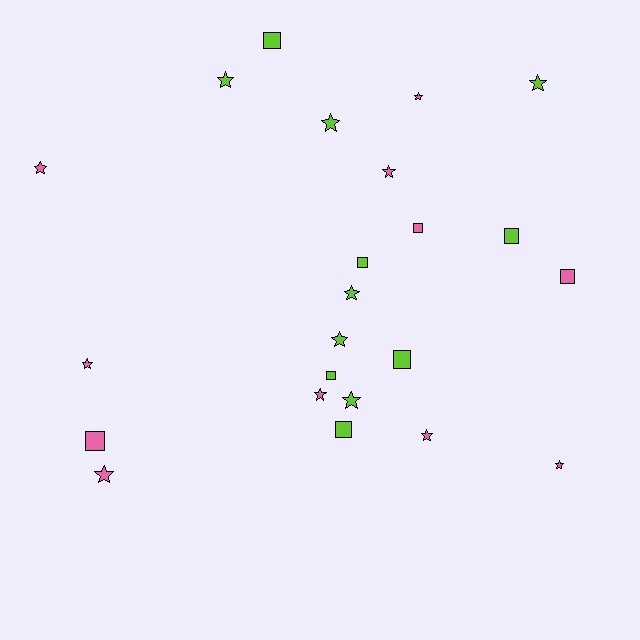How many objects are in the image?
There are 23 objects.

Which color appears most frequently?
Lime, with 12 objects.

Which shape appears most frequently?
Star, with 14 objects.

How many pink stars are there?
There are 8 pink stars.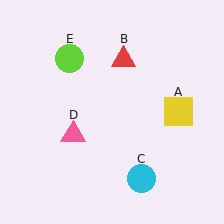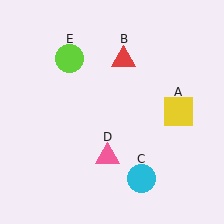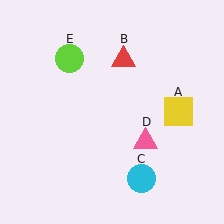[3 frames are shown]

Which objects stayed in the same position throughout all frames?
Yellow square (object A) and red triangle (object B) and cyan circle (object C) and lime circle (object E) remained stationary.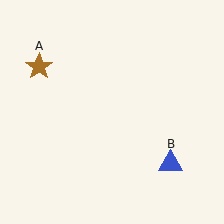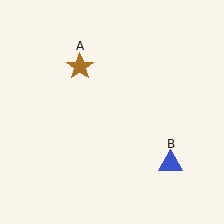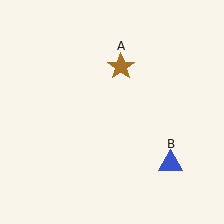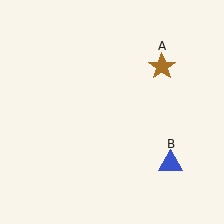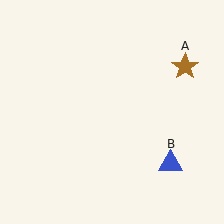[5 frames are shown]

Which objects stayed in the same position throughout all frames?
Blue triangle (object B) remained stationary.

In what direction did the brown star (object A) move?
The brown star (object A) moved right.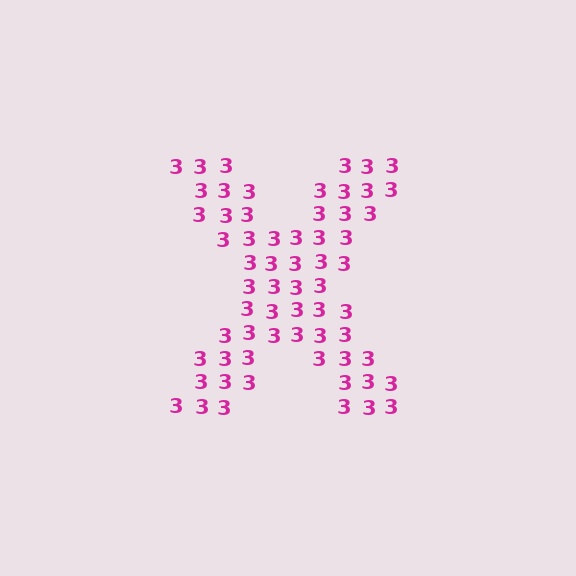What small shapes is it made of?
It is made of small digit 3's.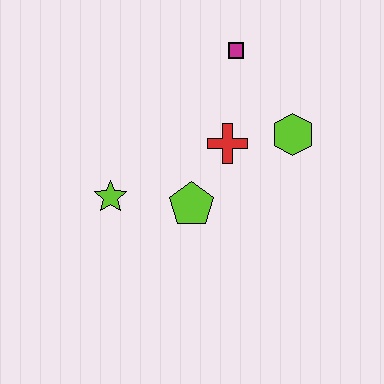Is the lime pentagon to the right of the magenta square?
No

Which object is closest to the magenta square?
The red cross is closest to the magenta square.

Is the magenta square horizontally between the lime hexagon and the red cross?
Yes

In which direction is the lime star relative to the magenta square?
The lime star is below the magenta square.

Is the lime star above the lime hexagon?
No